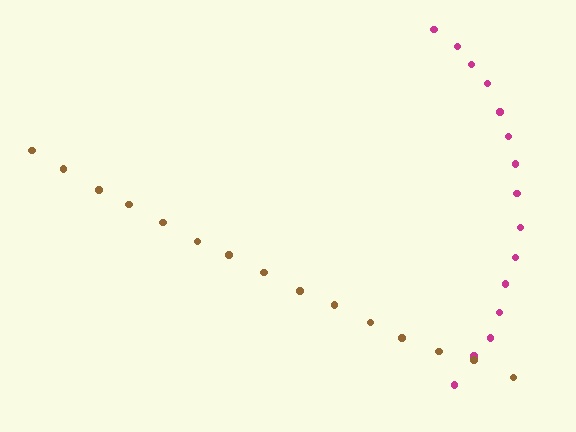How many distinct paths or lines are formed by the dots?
There are 2 distinct paths.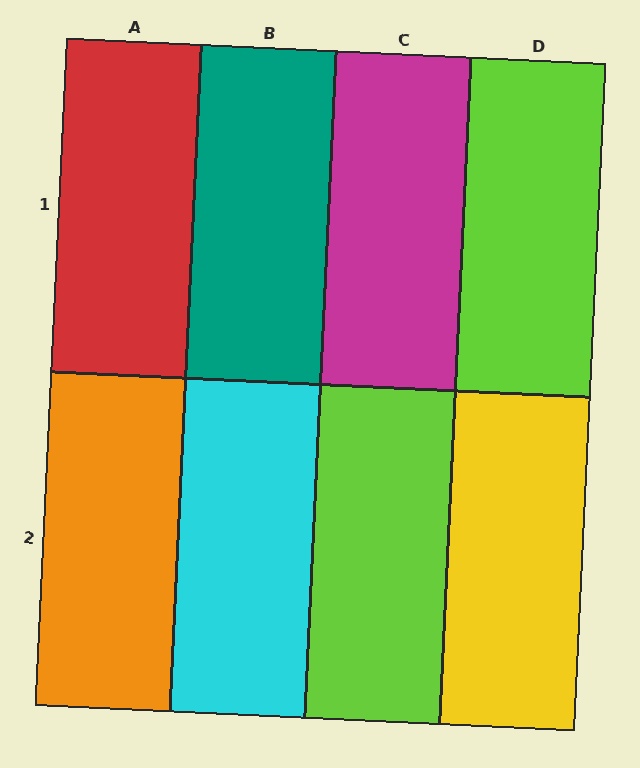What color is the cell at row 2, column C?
Lime.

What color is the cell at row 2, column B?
Cyan.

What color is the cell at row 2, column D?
Yellow.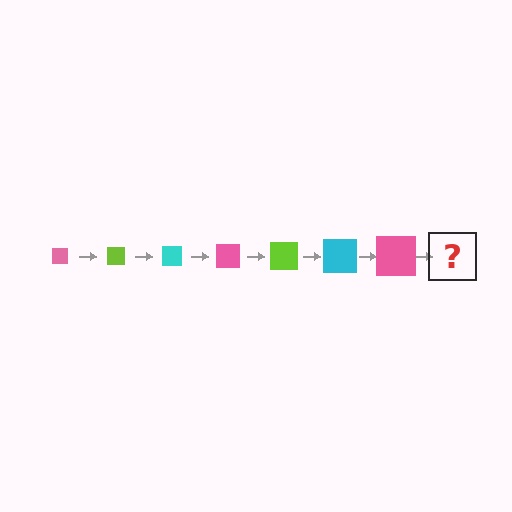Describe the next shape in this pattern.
It should be a lime square, larger than the previous one.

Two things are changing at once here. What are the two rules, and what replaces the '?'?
The two rules are that the square grows larger each step and the color cycles through pink, lime, and cyan. The '?' should be a lime square, larger than the previous one.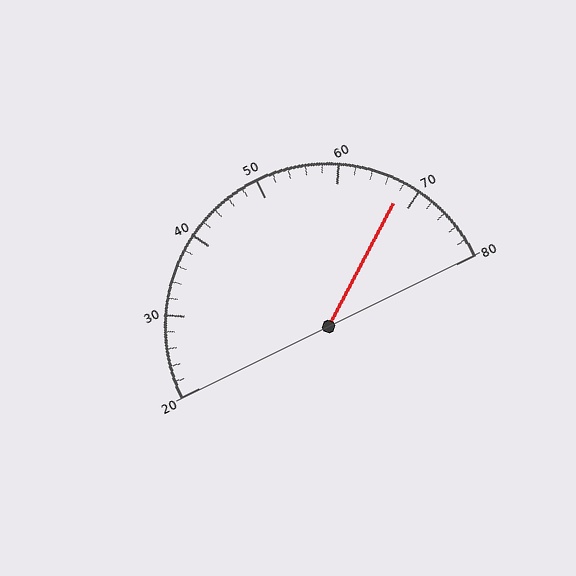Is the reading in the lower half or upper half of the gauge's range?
The reading is in the upper half of the range (20 to 80).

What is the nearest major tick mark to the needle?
The nearest major tick mark is 70.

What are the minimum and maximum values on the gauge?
The gauge ranges from 20 to 80.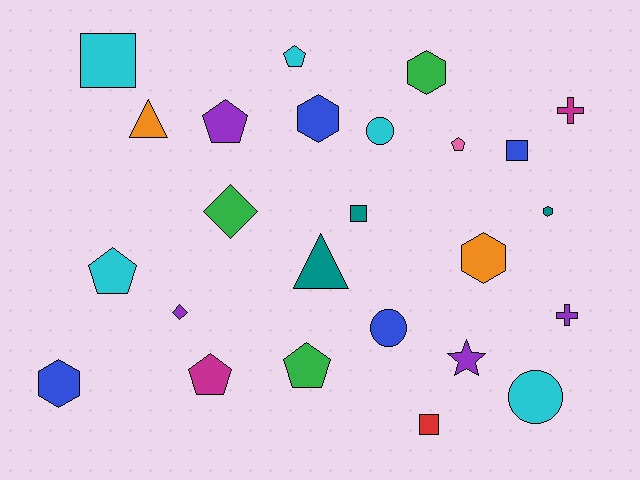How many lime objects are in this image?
There are no lime objects.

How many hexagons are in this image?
There are 5 hexagons.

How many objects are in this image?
There are 25 objects.